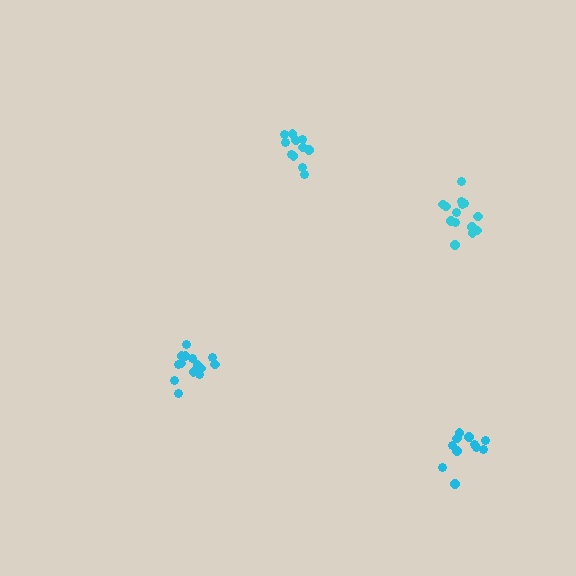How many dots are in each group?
Group 1: 11 dots, Group 2: 14 dots, Group 3: 14 dots, Group 4: 11 dots (50 total).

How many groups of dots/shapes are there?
There are 4 groups.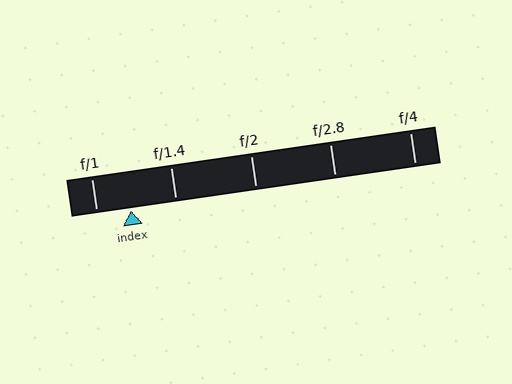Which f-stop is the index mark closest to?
The index mark is closest to f/1.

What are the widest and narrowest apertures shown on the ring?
The widest aperture shown is f/1 and the narrowest is f/4.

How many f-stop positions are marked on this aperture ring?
There are 5 f-stop positions marked.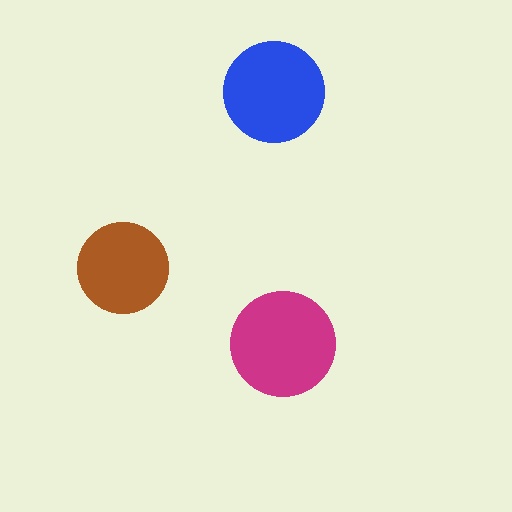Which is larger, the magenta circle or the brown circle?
The magenta one.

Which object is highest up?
The blue circle is topmost.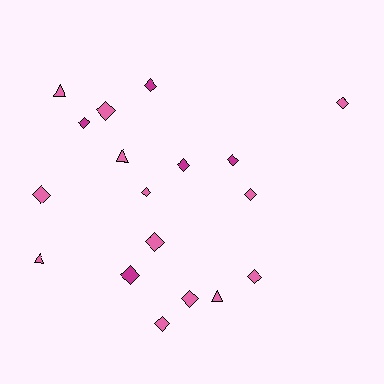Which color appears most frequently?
Pink, with 13 objects.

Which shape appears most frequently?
Diamond, with 14 objects.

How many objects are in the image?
There are 18 objects.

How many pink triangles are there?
There are 4 pink triangles.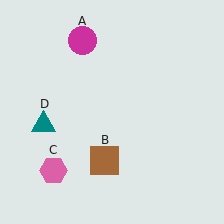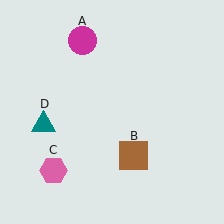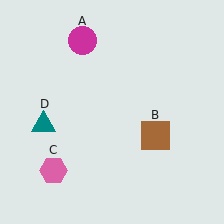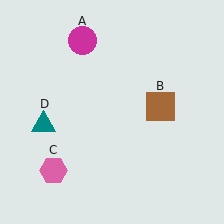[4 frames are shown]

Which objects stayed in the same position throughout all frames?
Magenta circle (object A) and pink hexagon (object C) and teal triangle (object D) remained stationary.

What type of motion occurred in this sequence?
The brown square (object B) rotated counterclockwise around the center of the scene.